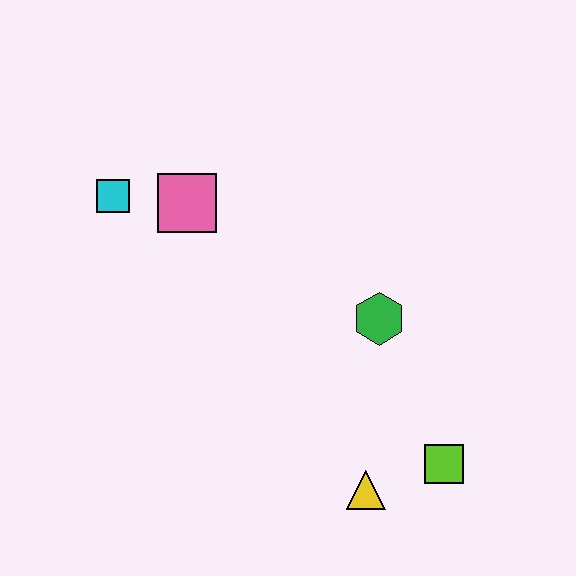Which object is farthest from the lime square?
The cyan square is farthest from the lime square.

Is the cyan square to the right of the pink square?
No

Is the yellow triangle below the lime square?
Yes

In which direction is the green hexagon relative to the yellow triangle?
The green hexagon is above the yellow triangle.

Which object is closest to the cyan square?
The pink square is closest to the cyan square.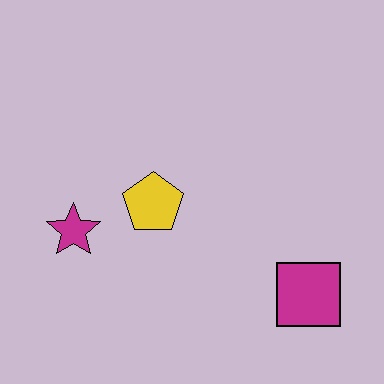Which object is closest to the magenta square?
The yellow pentagon is closest to the magenta square.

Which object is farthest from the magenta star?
The magenta square is farthest from the magenta star.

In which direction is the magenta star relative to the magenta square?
The magenta star is to the left of the magenta square.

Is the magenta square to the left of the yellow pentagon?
No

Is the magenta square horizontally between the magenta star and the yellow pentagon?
No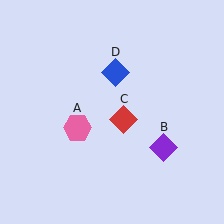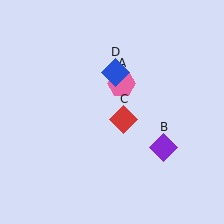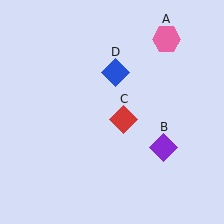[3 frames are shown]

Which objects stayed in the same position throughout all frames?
Purple diamond (object B) and red diamond (object C) and blue diamond (object D) remained stationary.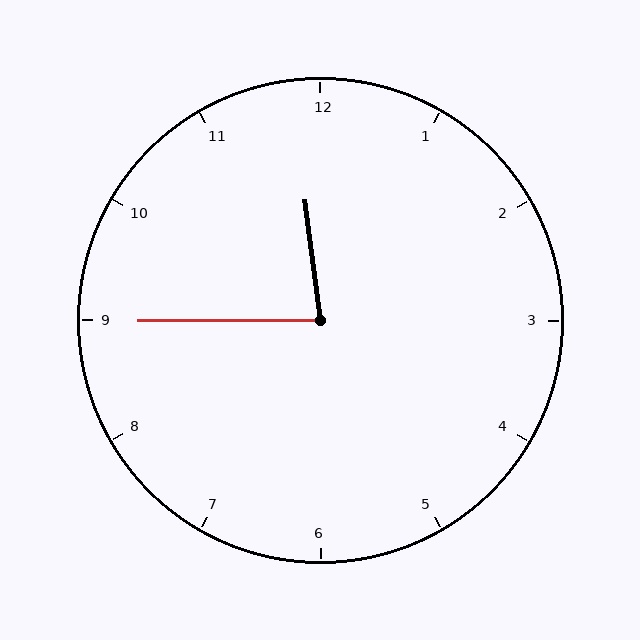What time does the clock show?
11:45.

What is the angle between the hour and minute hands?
Approximately 82 degrees.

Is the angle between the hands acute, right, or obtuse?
It is acute.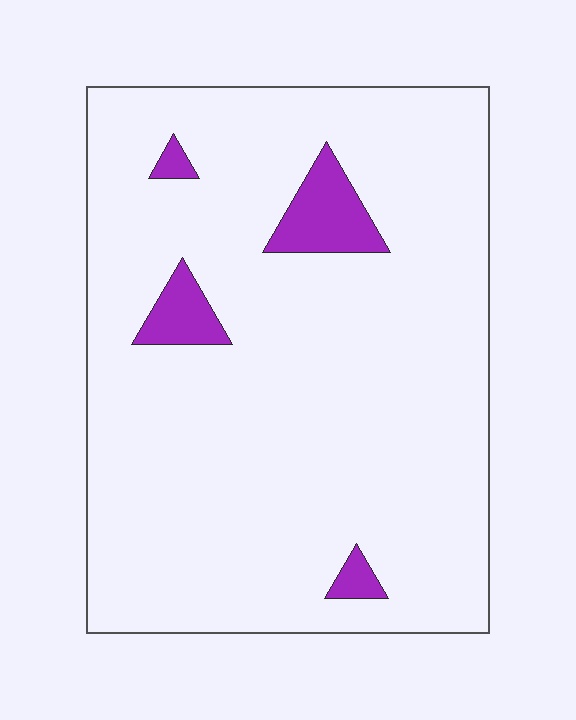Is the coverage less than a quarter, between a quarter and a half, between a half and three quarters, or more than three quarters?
Less than a quarter.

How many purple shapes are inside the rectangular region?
4.